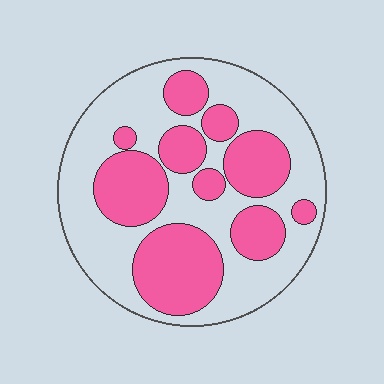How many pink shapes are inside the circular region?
10.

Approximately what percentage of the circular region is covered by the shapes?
Approximately 40%.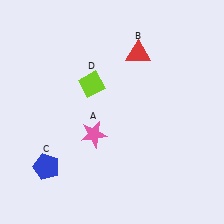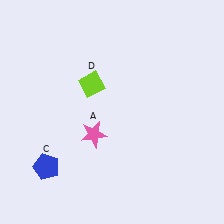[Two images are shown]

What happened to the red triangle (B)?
The red triangle (B) was removed in Image 2. It was in the top-right area of Image 1.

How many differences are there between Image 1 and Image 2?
There is 1 difference between the two images.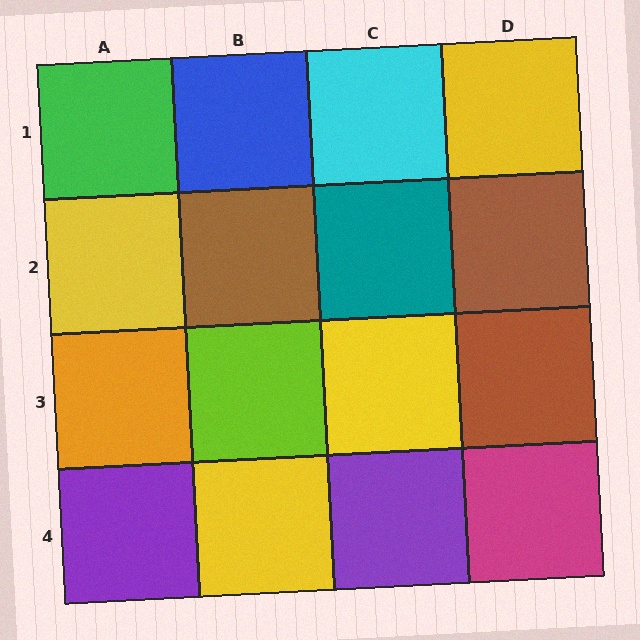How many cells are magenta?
1 cell is magenta.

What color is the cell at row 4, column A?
Purple.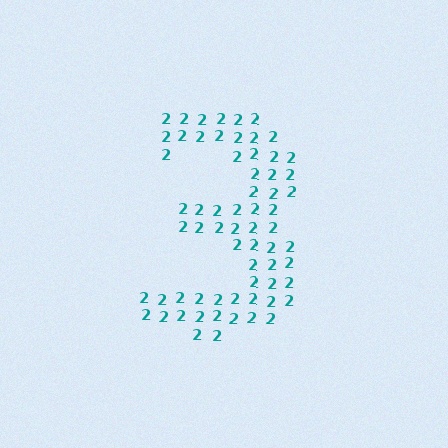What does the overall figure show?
The overall figure shows the digit 3.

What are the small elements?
The small elements are digit 2's.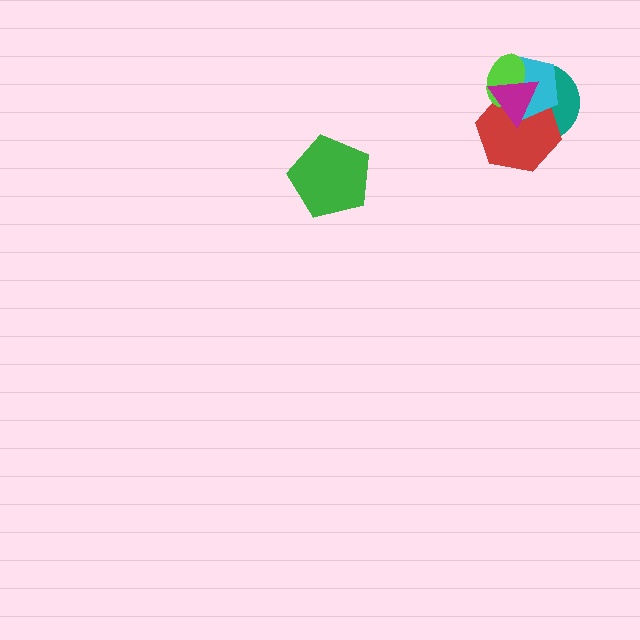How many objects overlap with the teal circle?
4 objects overlap with the teal circle.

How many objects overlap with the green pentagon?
0 objects overlap with the green pentagon.